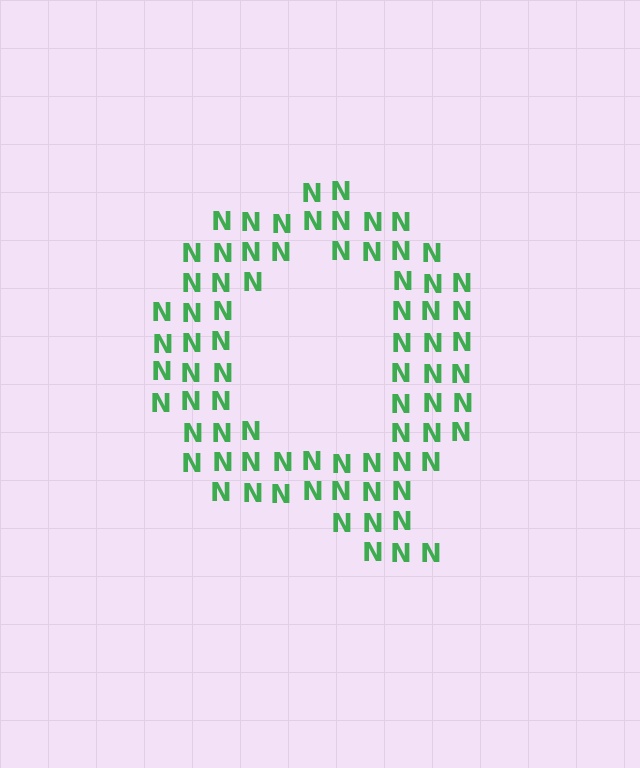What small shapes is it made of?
It is made of small letter N's.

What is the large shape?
The large shape is the letter Q.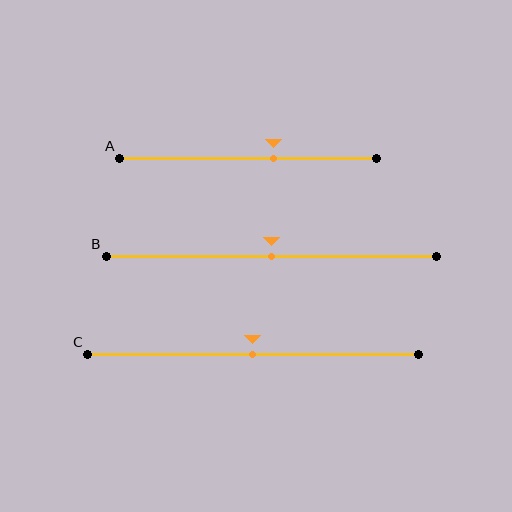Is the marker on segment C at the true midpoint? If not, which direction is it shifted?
Yes, the marker on segment C is at the true midpoint.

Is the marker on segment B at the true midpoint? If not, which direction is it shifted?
Yes, the marker on segment B is at the true midpoint.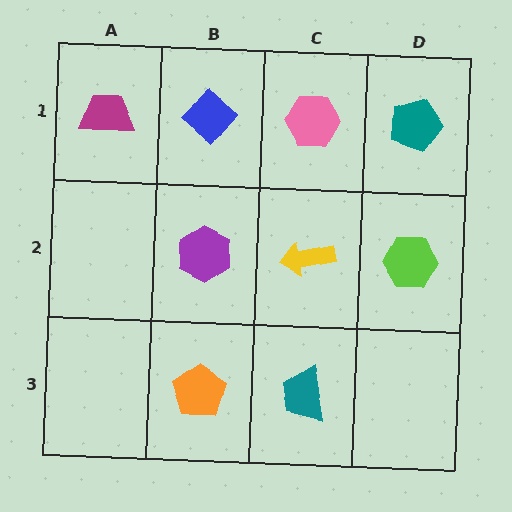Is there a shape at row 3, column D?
No, that cell is empty.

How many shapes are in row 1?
4 shapes.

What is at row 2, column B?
A purple hexagon.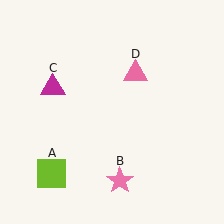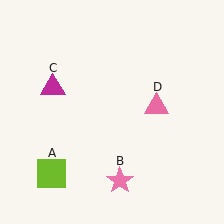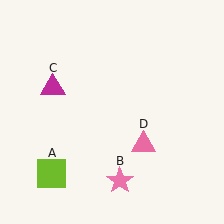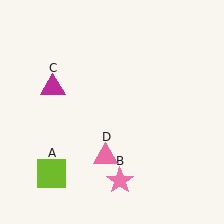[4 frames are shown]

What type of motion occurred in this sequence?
The pink triangle (object D) rotated clockwise around the center of the scene.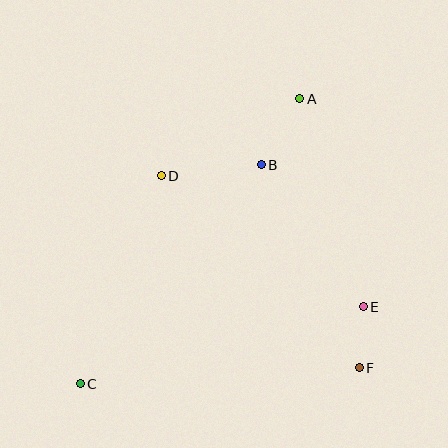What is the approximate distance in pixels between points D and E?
The distance between D and E is approximately 241 pixels.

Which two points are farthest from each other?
Points A and C are farthest from each other.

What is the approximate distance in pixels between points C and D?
The distance between C and D is approximately 224 pixels.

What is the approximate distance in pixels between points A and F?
The distance between A and F is approximately 276 pixels.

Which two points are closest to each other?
Points E and F are closest to each other.